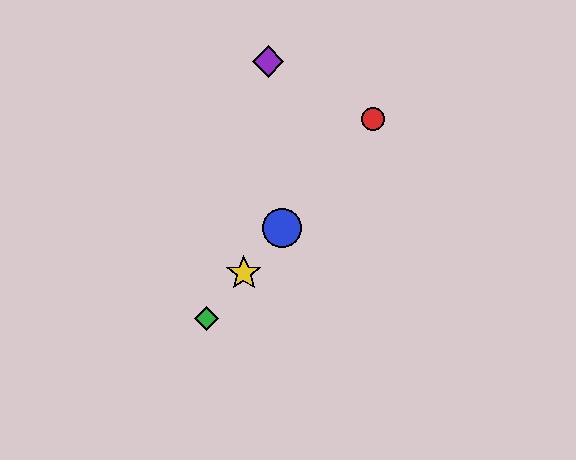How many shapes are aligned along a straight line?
4 shapes (the red circle, the blue circle, the green diamond, the yellow star) are aligned along a straight line.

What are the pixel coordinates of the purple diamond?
The purple diamond is at (268, 62).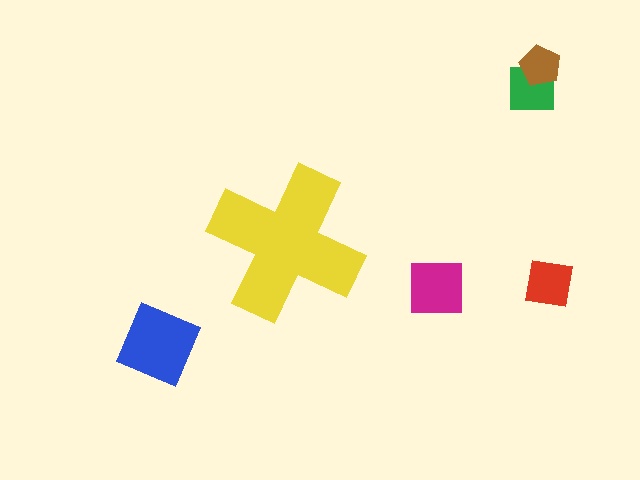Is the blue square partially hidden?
No, the blue square is fully visible.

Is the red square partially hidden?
No, the red square is fully visible.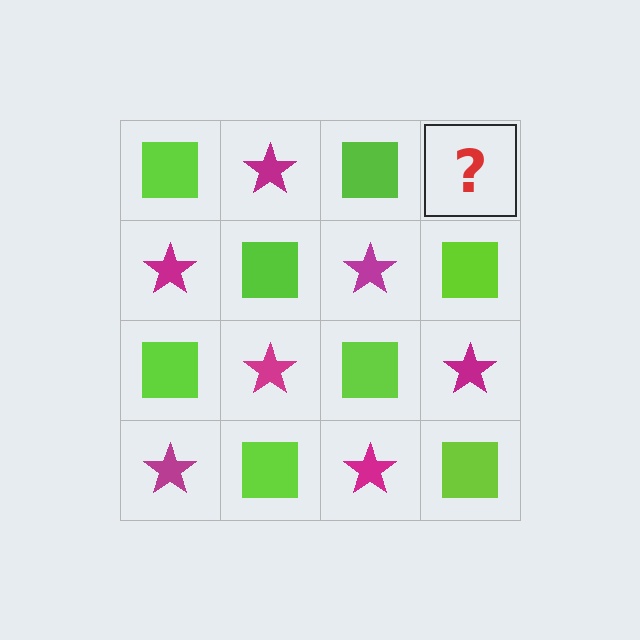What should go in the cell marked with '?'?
The missing cell should contain a magenta star.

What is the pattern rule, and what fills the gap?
The rule is that it alternates lime square and magenta star in a checkerboard pattern. The gap should be filled with a magenta star.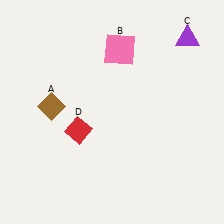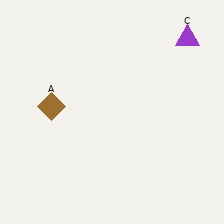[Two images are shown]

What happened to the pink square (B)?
The pink square (B) was removed in Image 2. It was in the top-right area of Image 1.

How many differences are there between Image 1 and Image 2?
There are 2 differences between the two images.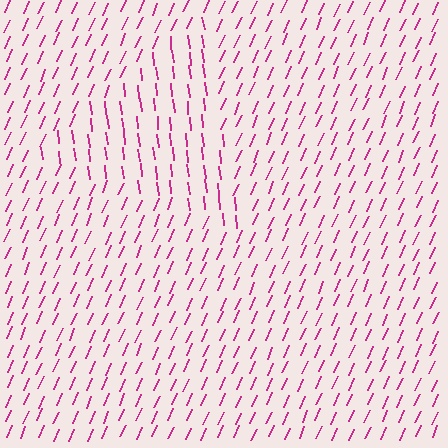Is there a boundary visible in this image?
Yes, there is a texture boundary formed by a change in line orientation.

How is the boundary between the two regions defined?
The boundary is defined purely by a change in line orientation (approximately 30 degrees difference). All lines are the same color and thickness.